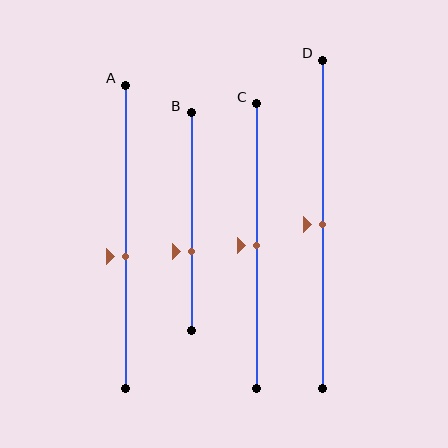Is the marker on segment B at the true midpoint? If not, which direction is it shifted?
No, the marker on segment B is shifted downward by about 14% of the segment length.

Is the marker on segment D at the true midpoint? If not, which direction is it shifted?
Yes, the marker on segment D is at the true midpoint.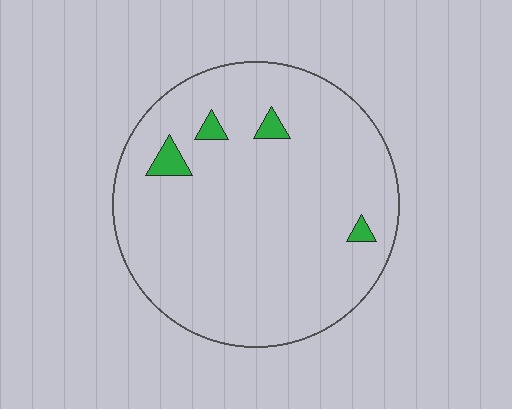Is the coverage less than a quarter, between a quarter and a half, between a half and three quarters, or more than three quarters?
Less than a quarter.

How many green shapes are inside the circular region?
4.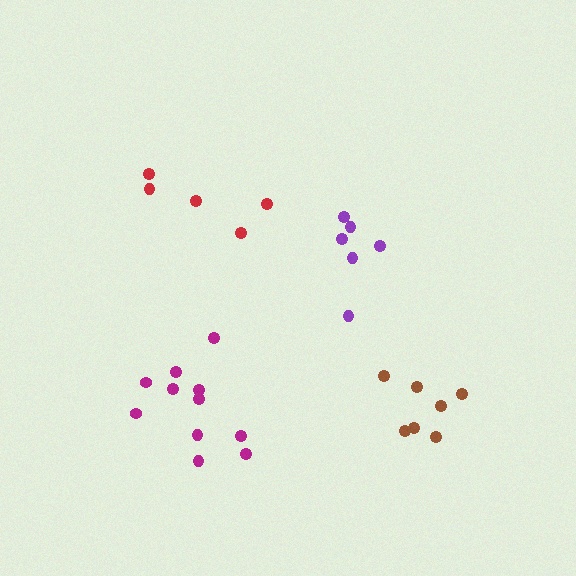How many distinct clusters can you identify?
There are 4 distinct clusters.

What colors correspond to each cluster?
The clusters are colored: red, magenta, purple, brown.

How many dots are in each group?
Group 1: 5 dots, Group 2: 11 dots, Group 3: 6 dots, Group 4: 7 dots (29 total).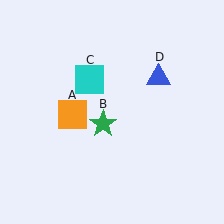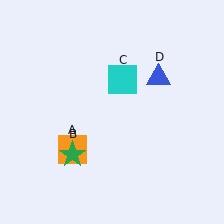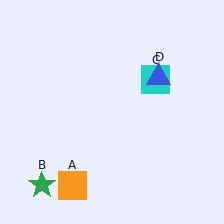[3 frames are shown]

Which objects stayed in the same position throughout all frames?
Blue triangle (object D) remained stationary.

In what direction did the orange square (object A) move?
The orange square (object A) moved down.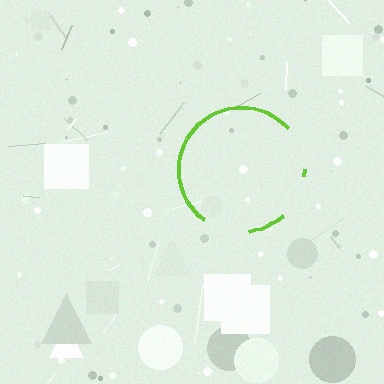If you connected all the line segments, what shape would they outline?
They would outline a circle.